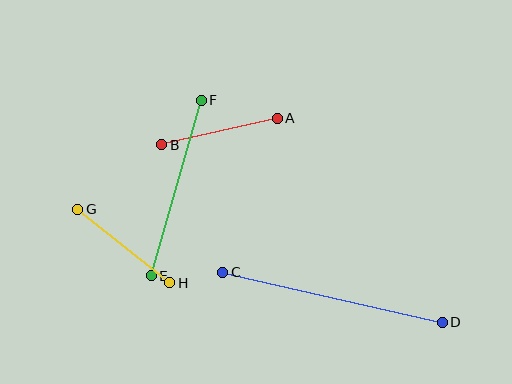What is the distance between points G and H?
The distance is approximately 118 pixels.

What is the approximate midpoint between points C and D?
The midpoint is at approximately (333, 297) pixels.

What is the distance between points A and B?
The distance is approximately 118 pixels.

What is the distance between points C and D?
The distance is approximately 225 pixels.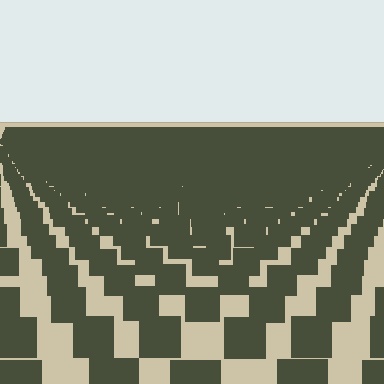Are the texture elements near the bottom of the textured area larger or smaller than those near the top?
Larger. Near the bottom, elements are closer to the viewer and appear at a bigger on-screen size.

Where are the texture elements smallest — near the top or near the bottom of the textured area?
Near the top.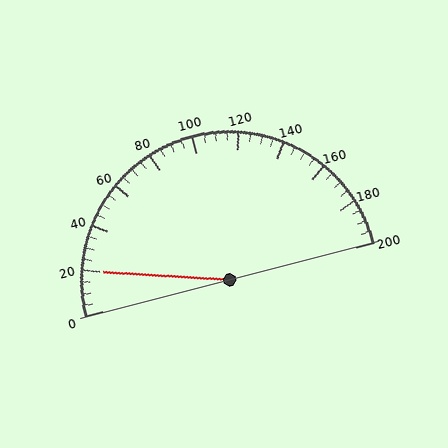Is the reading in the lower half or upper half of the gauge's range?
The reading is in the lower half of the range (0 to 200).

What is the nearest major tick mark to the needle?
The nearest major tick mark is 20.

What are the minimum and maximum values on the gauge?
The gauge ranges from 0 to 200.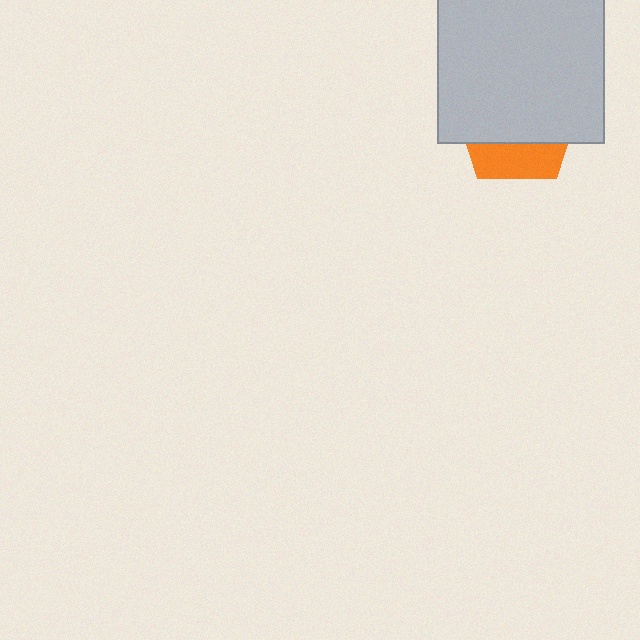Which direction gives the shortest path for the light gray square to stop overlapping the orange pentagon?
Moving up gives the shortest separation.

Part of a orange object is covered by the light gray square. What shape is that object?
It is a pentagon.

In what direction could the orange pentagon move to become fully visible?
The orange pentagon could move down. That would shift it out from behind the light gray square entirely.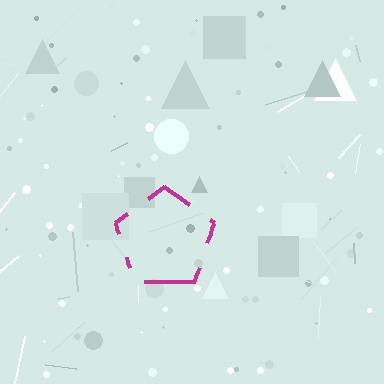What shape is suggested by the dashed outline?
The dashed outline suggests a pentagon.